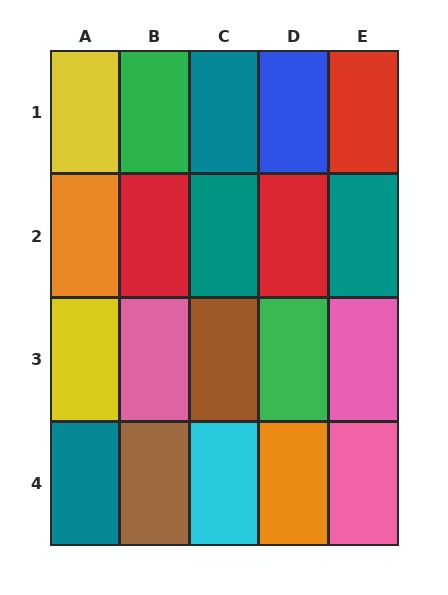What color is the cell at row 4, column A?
Teal.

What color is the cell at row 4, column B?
Brown.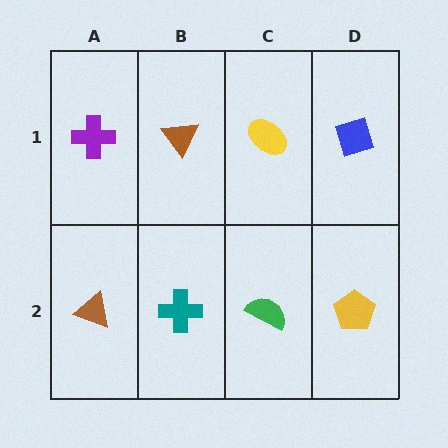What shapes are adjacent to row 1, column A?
A brown triangle (row 2, column A), a brown triangle (row 1, column B).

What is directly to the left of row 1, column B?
A purple cross.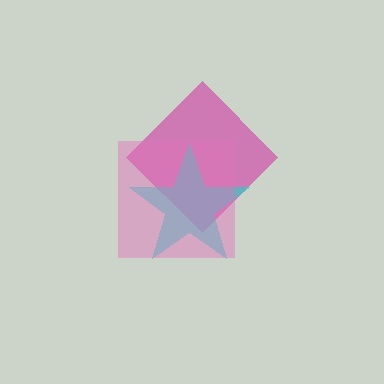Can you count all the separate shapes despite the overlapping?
Yes, there are 3 separate shapes.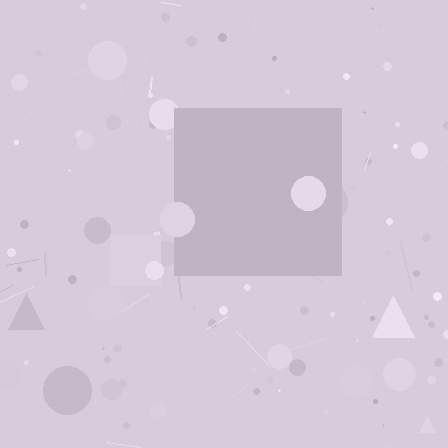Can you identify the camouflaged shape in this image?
The camouflaged shape is a square.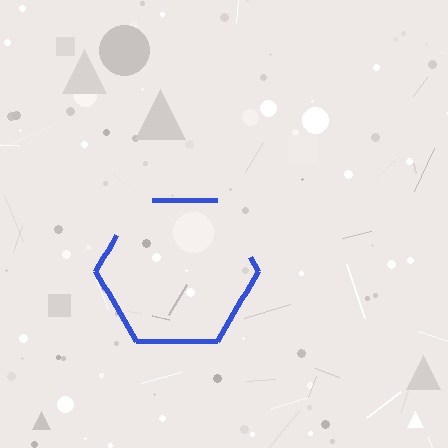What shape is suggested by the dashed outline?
The dashed outline suggests a hexagon.